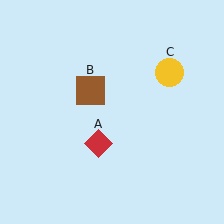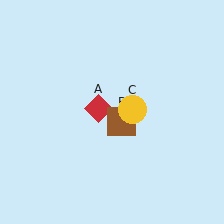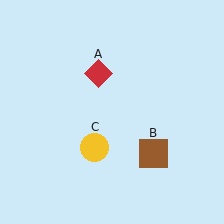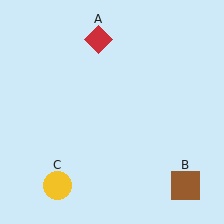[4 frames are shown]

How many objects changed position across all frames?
3 objects changed position: red diamond (object A), brown square (object B), yellow circle (object C).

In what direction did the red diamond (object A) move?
The red diamond (object A) moved up.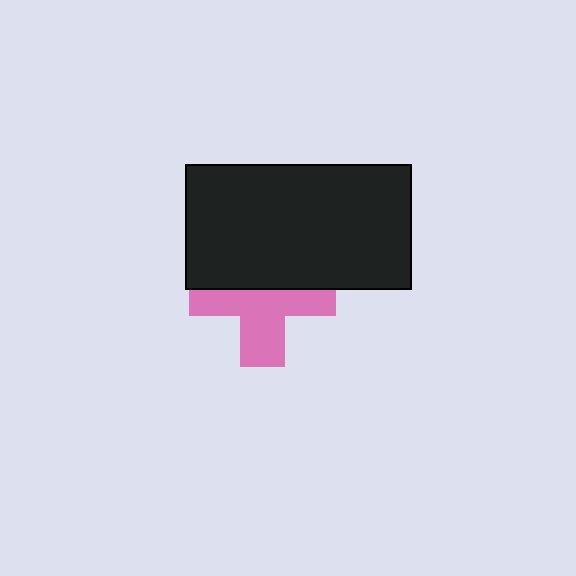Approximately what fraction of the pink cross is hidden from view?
Roughly 44% of the pink cross is hidden behind the black rectangle.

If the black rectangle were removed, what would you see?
You would see the complete pink cross.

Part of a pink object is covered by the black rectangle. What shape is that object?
It is a cross.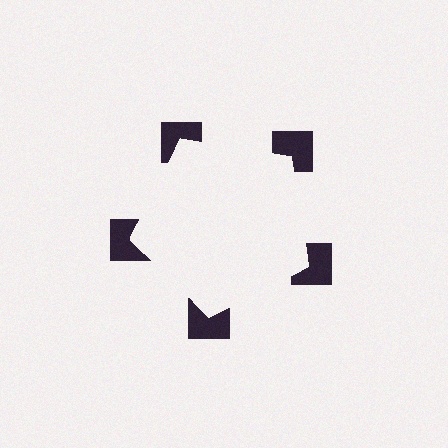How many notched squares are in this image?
There are 5 — one at each vertex of the illusory pentagon.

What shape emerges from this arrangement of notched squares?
An illusory pentagon — its edges are inferred from the aligned wedge cuts in the notched squares, not physically drawn.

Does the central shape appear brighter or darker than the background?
It typically appears slightly brighter than the background, even though no actual brightness change is drawn.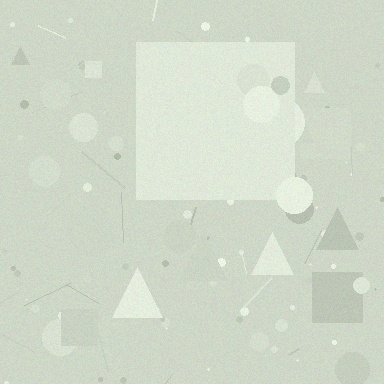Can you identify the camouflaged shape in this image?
The camouflaged shape is a square.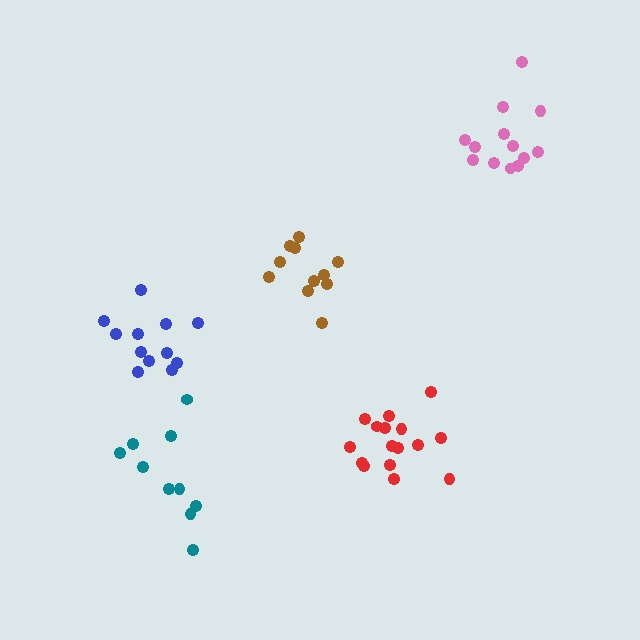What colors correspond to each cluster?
The clusters are colored: blue, pink, brown, red, teal.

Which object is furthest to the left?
The blue cluster is leftmost.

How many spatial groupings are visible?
There are 5 spatial groupings.